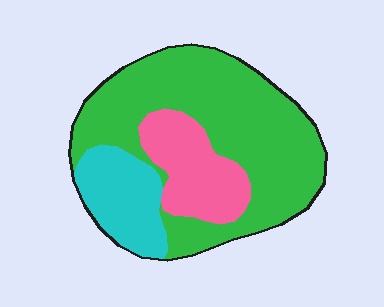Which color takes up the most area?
Green, at roughly 60%.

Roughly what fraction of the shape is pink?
Pink takes up less than a quarter of the shape.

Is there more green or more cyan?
Green.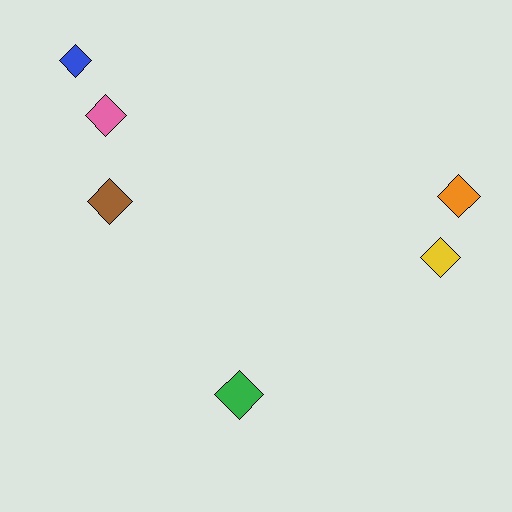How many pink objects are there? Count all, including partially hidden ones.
There is 1 pink object.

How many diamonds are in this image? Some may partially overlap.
There are 6 diamonds.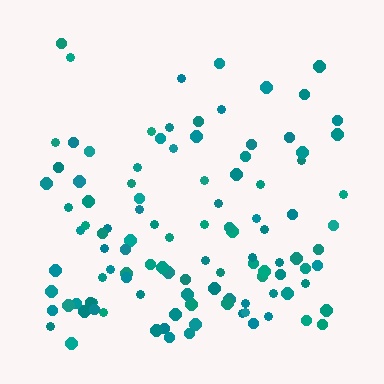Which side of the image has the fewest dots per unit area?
The top.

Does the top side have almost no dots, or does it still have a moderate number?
Still a moderate number, just noticeably fewer than the bottom.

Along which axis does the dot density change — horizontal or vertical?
Vertical.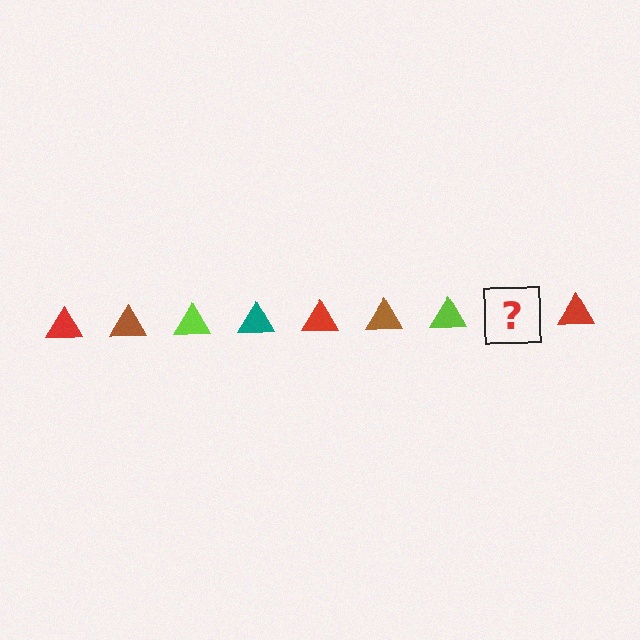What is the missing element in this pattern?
The missing element is a teal triangle.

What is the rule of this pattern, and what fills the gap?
The rule is that the pattern cycles through red, brown, lime, teal triangles. The gap should be filled with a teal triangle.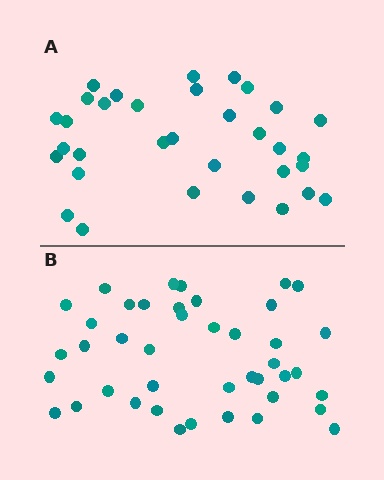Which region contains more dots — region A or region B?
Region B (the bottom region) has more dots.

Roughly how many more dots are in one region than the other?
Region B has roughly 8 or so more dots than region A.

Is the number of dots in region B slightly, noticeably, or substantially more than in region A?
Region B has noticeably more, but not dramatically so. The ratio is roughly 1.3 to 1.